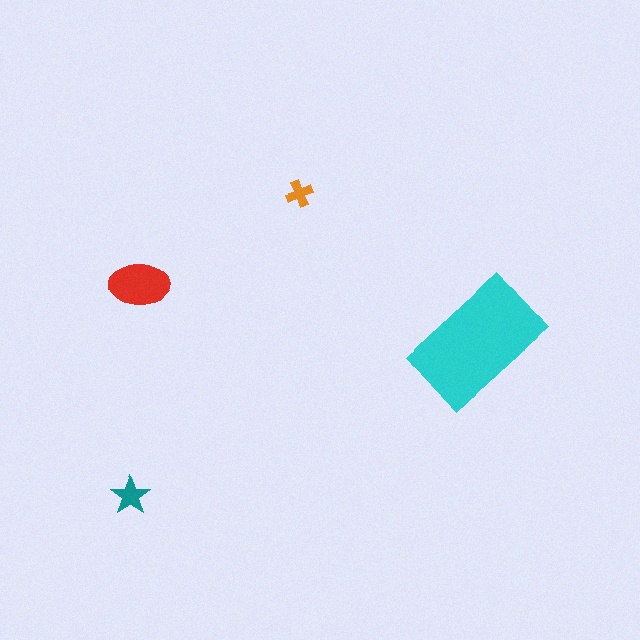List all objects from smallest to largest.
The orange cross, the teal star, the red ellipse, the cyan rectangle.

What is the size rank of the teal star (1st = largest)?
3rd.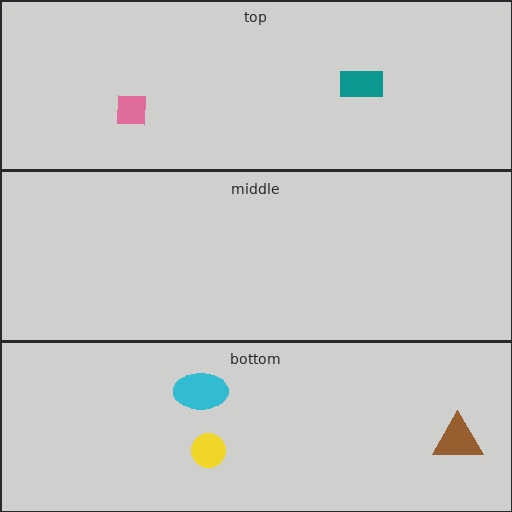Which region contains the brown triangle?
The bottom region.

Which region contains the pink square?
The top region.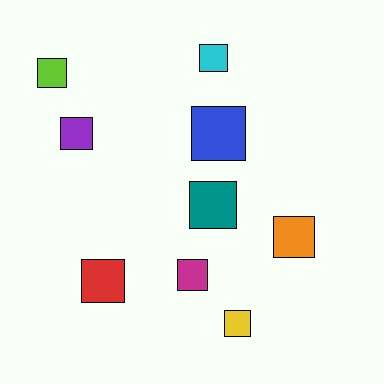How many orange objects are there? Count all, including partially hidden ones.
There is 1 orange object.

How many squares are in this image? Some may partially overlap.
There are 9 squares.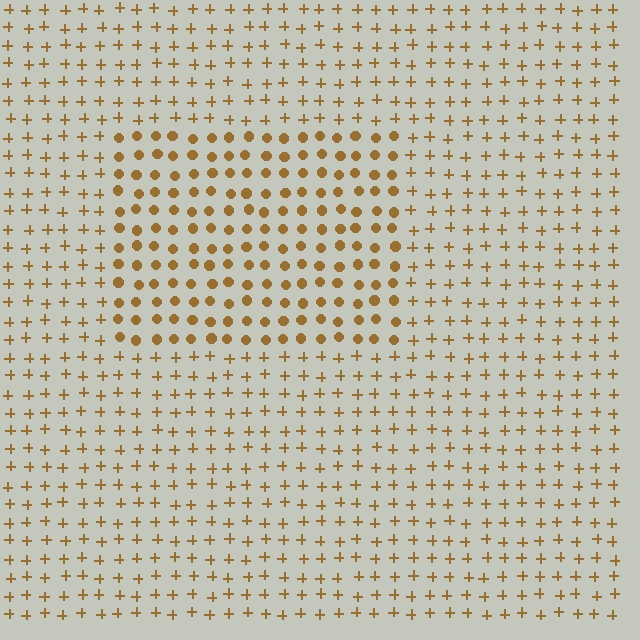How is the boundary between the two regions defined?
The boundary is defined by a change in element shape: circles inside vs. plus signs outside. All elements share the same color and spacing.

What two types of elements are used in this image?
The image uses circles inside the rectangle region and plus signs outside it.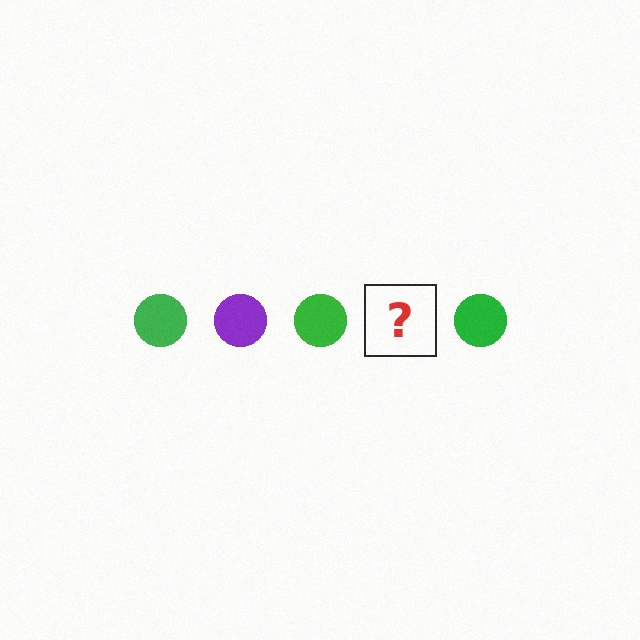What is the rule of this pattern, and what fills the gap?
The rule is that the pattern cycles through green, purple circles. The gap should be filled with a purple circle.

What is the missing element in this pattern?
The missing element is a purple circle.